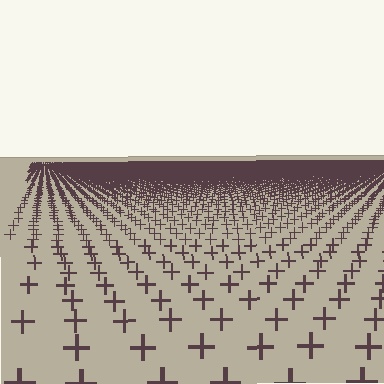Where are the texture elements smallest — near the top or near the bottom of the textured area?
Near the top.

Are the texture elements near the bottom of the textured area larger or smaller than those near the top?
Larger. Near the bottom, elements are closer to the viewer and appear at a bigger on-screen size.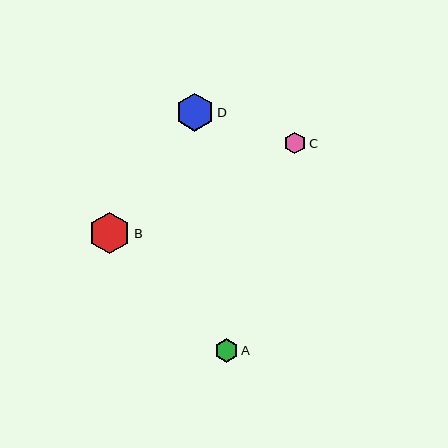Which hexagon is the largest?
Hexagon B is the largest with a size of approximately 42 pixels.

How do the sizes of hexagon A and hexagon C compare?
Hexagon A and hexagon C are approximately the same size.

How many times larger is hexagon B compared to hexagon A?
Hexagon B is approximately 1.8 times the size of hexagon A.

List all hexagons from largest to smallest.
From largest to smallest: B, D, A, C.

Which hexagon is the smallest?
Hexagon C is the smallest with a size of approximately 21 pixels.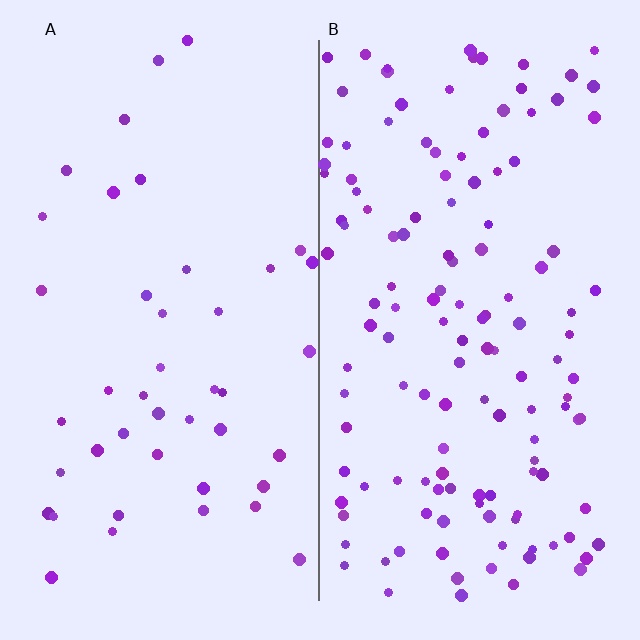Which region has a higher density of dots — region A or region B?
B (the right).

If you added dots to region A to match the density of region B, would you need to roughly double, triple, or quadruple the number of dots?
Approximately triple.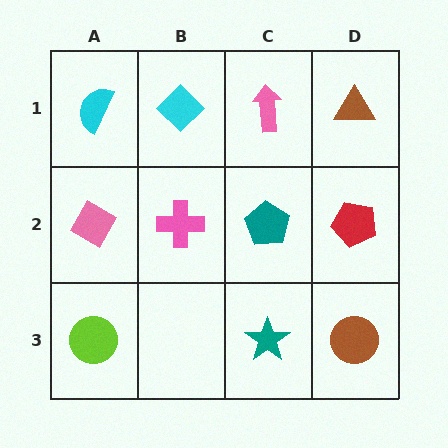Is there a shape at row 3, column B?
No, that cell is empty.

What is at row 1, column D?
A brown triangle.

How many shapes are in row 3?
3 shapes.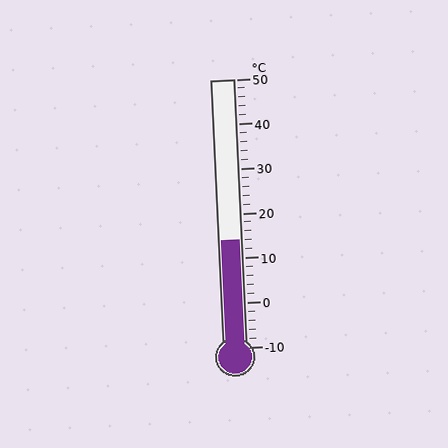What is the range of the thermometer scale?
The thermometer scale ranges from -10°C to 50°C.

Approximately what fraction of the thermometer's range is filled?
The thermometer is filled to approximately 40% of its range.